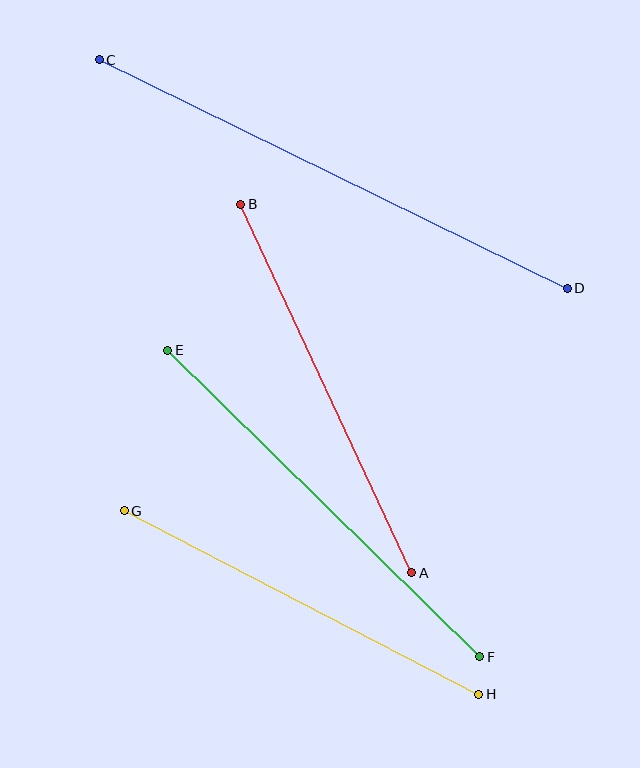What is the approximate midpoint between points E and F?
The midpoint is at approximately (324, 504) pixels.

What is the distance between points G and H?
The distance is approximately 399 pixels.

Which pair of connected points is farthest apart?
Points C and D are farthest apart.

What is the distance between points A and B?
The distance is approximately 406 pixels.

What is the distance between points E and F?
The distance is approximately 437 pixels.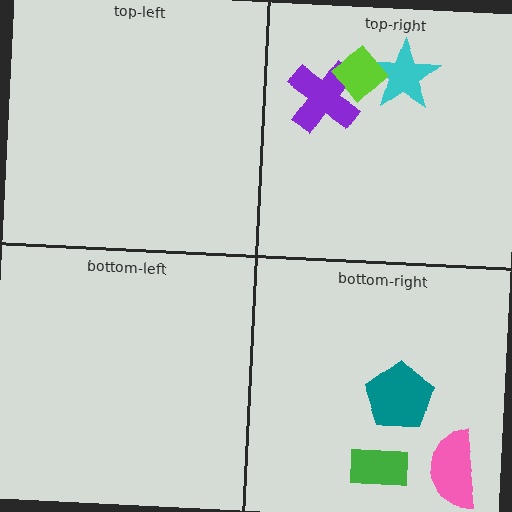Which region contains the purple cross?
The top-right region.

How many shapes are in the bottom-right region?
3.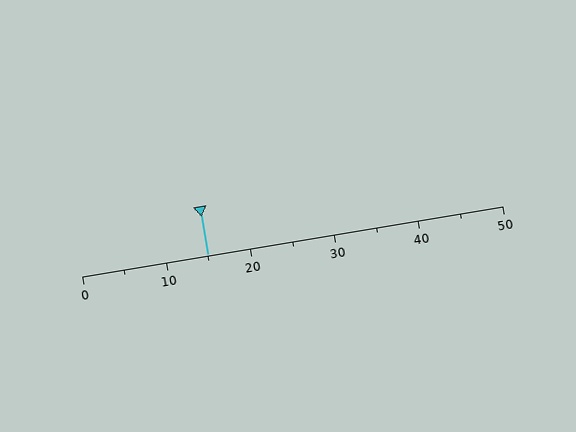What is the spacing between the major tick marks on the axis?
The major ticks are spaced 10 apart.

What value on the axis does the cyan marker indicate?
The marker indicates approximately 15.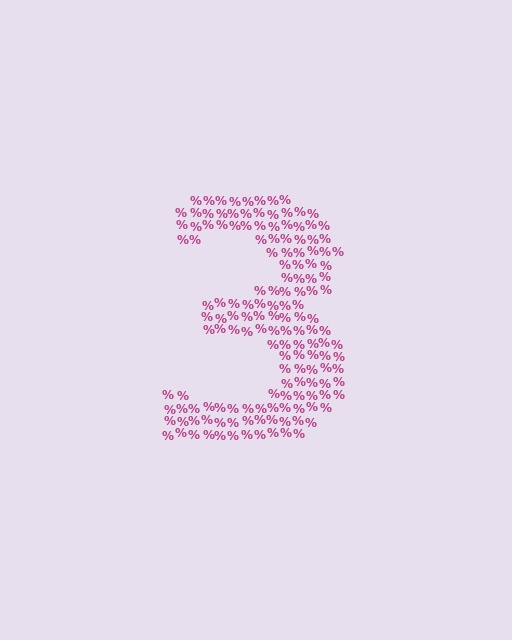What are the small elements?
The small elements are percent signs.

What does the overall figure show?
The overall figure shows the digit 3.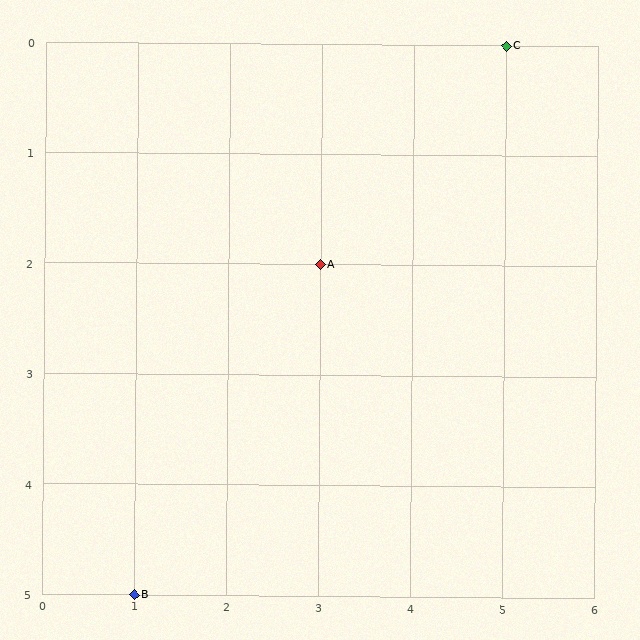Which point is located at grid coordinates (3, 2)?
Point A is at (3, 2).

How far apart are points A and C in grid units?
Points A and C are 2 columns and 2 rows apart (about 2.8 grid units diagonally).